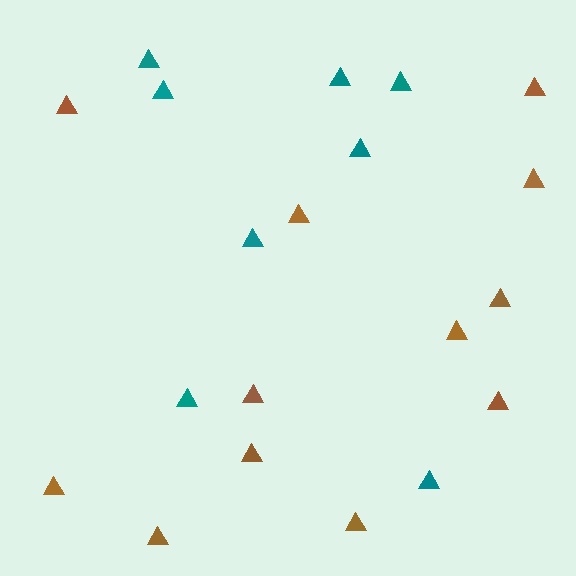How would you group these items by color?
There are 2 groups: one group of teal triangles (8) and one group of brown triangles (12).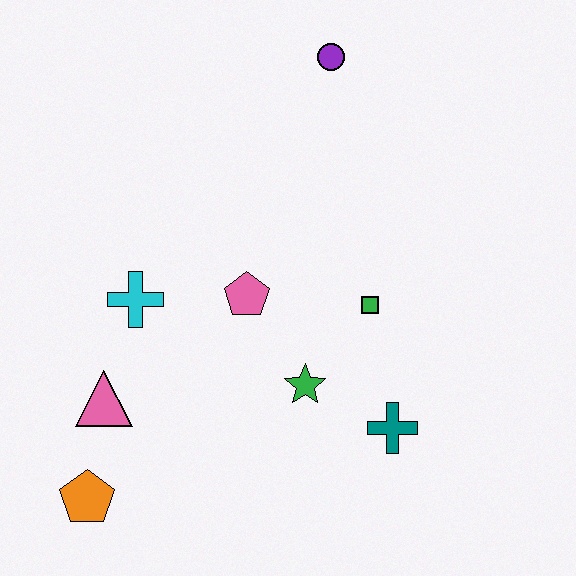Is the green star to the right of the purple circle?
No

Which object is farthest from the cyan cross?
The purple circle is farthest from the cyan cross.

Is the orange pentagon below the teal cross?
Yes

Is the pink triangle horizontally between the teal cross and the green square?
No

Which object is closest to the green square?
The green star is closest to the green square.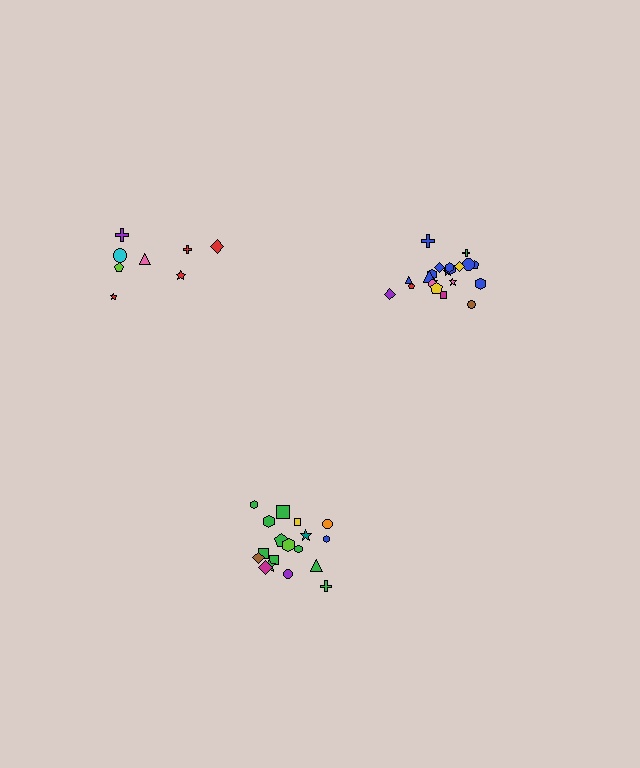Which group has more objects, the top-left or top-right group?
The top-right group.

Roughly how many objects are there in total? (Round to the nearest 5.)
Roughly 50 objects in total.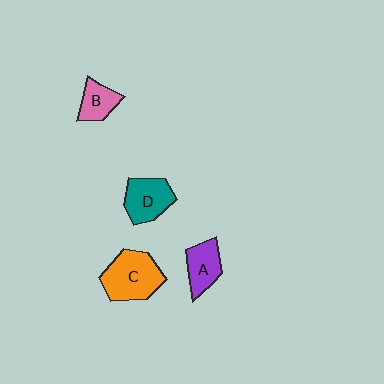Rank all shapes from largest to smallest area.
From largest to smallest: C (orange), D (teal), A (purple), B (pink).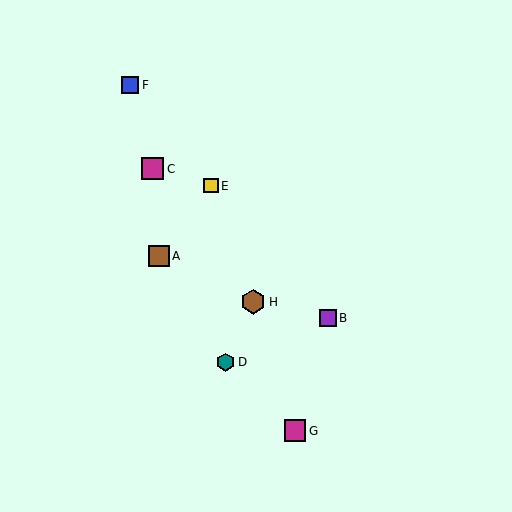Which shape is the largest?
The brown hexagon (labeled H) is the largest.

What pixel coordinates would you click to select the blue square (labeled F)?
Click at (130, 85) to select the blue square F.